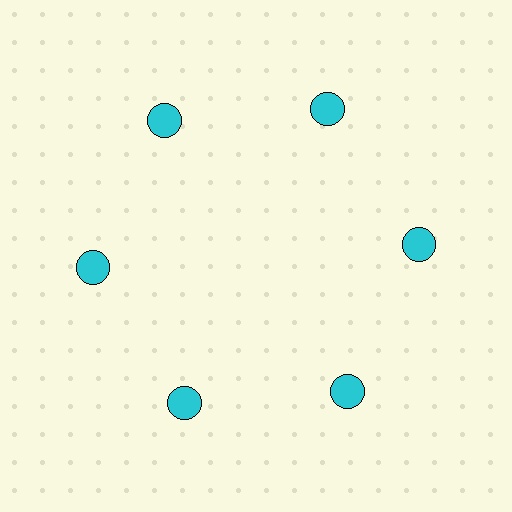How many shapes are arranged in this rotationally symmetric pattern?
There are 6 shapes, arranged in 6 groups of 1.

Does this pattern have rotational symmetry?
Yes, this pattern has 6-fold rotational symmetry. It looks the same after rotating 60 degrees around the center.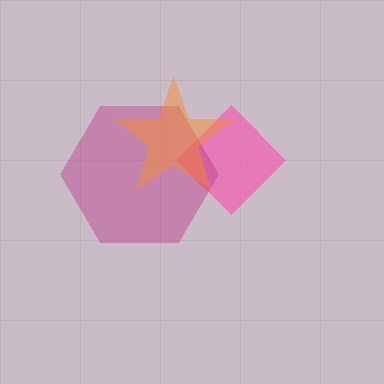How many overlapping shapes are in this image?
There are 3 overlapping shapes in the image.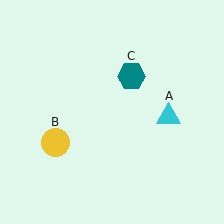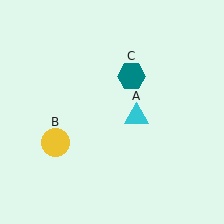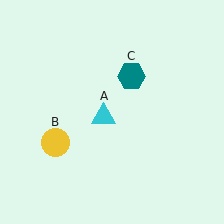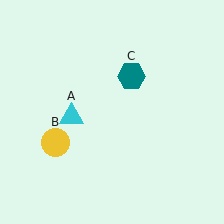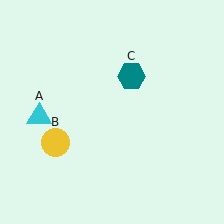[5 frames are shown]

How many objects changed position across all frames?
1 object changed position: cyan triangle (object A).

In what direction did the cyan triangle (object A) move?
The cyan triangle (object A) moved left.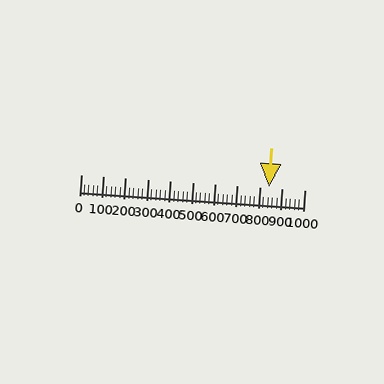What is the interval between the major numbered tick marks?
The major tick marks are spaced 100 units apart.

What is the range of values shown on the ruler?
The ruler shows values from 0 to 1000.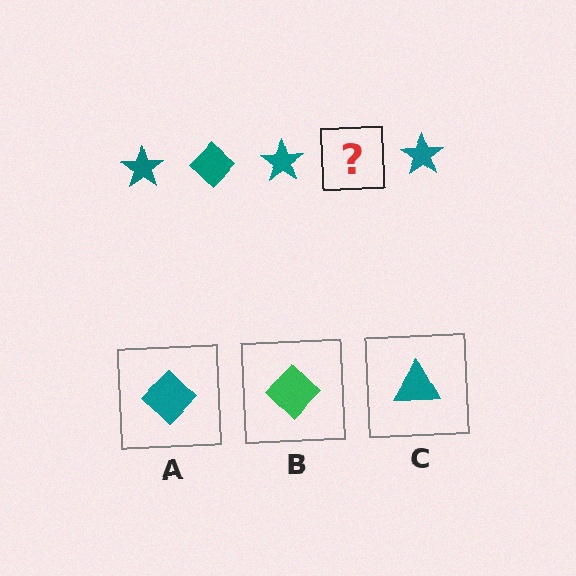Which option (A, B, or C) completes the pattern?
A.